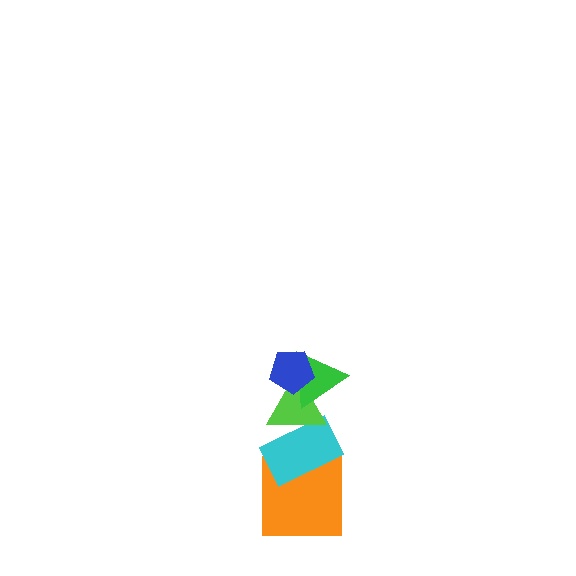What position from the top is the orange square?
The orange square is 5th from the top.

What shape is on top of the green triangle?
The blue pentagon is on top of the green triangle.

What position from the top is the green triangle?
The green triangle is 2nd from the top.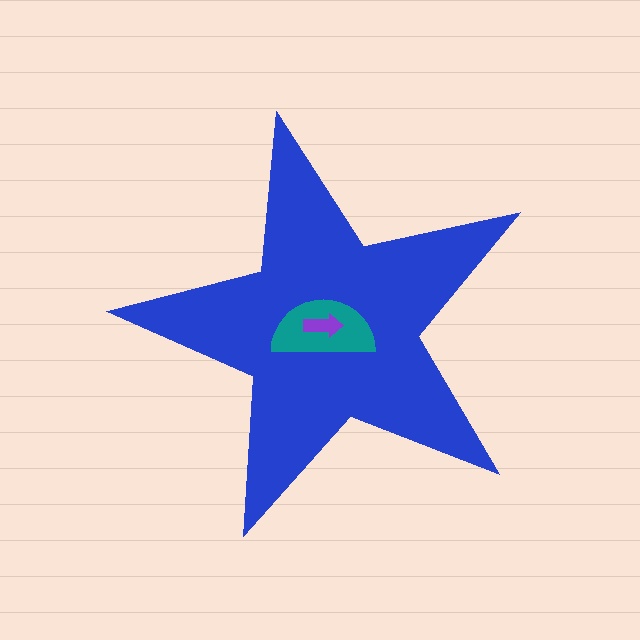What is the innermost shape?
The purple arrow.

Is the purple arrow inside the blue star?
Yes.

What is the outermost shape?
The blue star.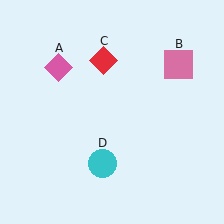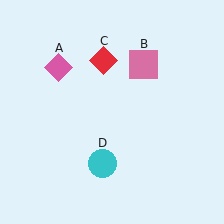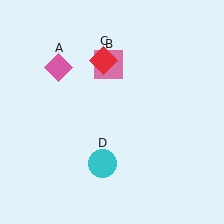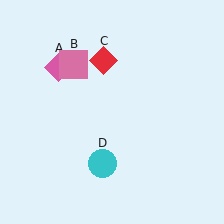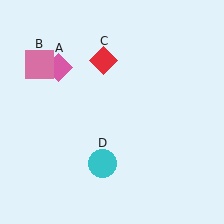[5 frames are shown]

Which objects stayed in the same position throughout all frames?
Pink diamond (object A) and red diamond (object C) and cyan circle (object D) remained stationary.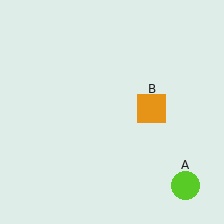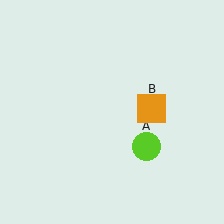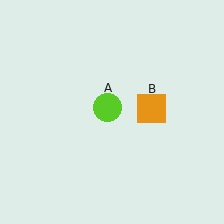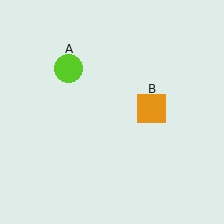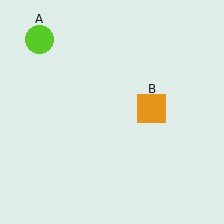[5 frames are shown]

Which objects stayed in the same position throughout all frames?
Orange square (object B) remained stationary.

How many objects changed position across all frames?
1 object changed position: lime circle (object A).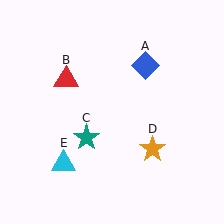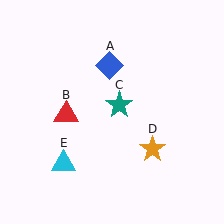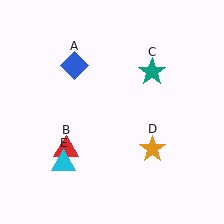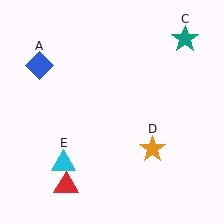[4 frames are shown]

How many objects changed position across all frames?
3 objects changed position: blue diamond (object A), red triangle (object B), teal star (object C).